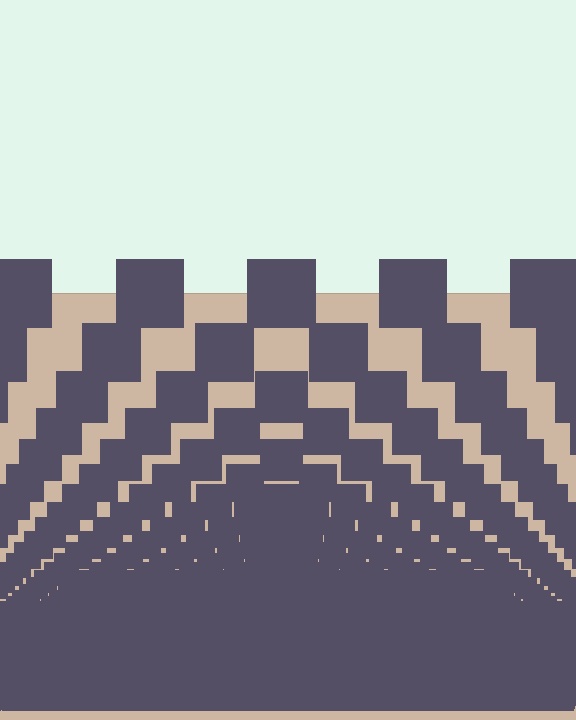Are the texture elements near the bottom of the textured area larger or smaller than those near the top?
Smaller. The gradient is inverted — elements near the bottom are smaller and denser.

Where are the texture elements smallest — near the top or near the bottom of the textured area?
Near the bottom.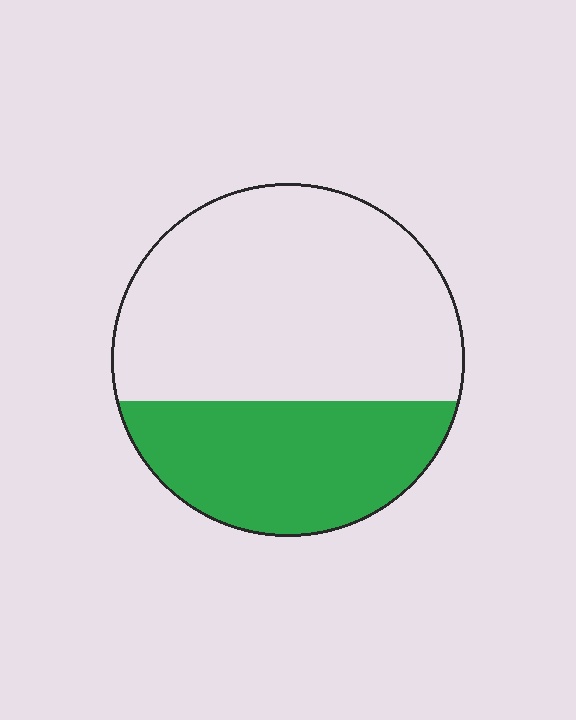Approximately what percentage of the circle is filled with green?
Approximately 35%.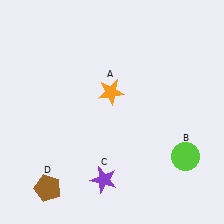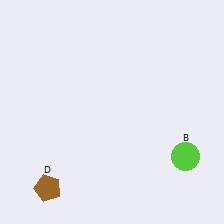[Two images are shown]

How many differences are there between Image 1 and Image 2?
There are 2 differences between the two images.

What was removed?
The orange star (A), the purple star (C) were removed in Image 2.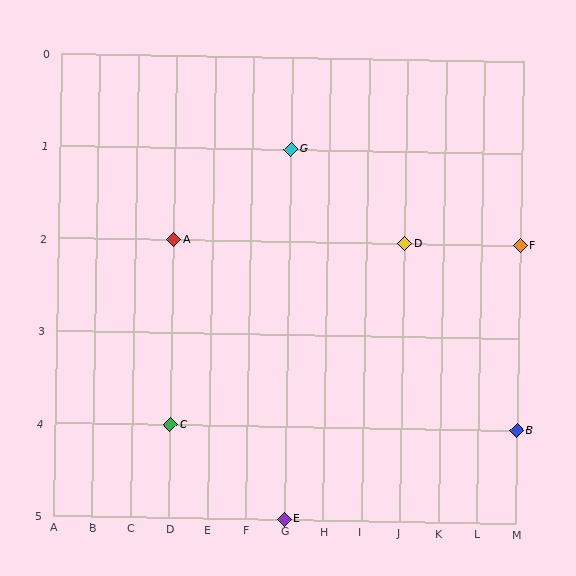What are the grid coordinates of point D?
Point D is at grid coordinates (J, 2).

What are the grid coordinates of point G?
Point G is at grid coordinates (G, 1).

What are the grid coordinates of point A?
Point A is at grid coordinates (D, 2).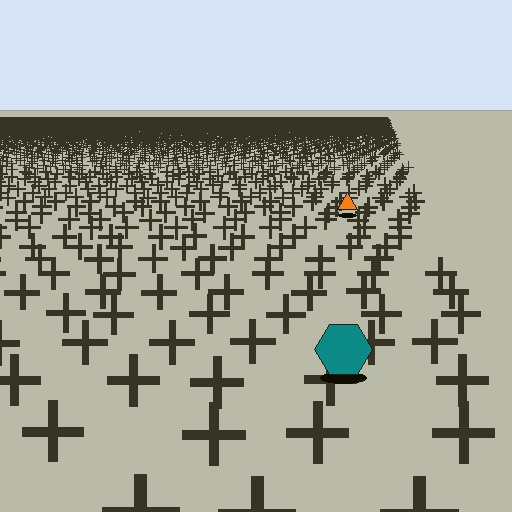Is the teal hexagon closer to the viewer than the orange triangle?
Yes. The teal hexagon is closer — you can tell from the texture gradient: the ground texture is coarser near it.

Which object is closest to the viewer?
The teal hexagon is closest. The texture marks near it are larger and more spread out.